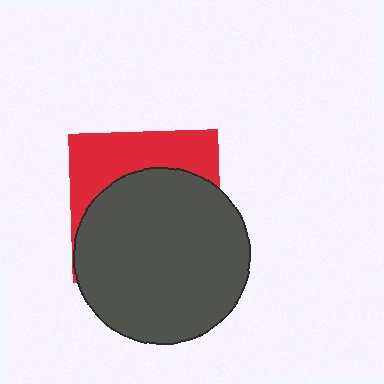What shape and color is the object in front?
The object in front is a dark gray circle.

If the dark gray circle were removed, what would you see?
You would see the complete red square.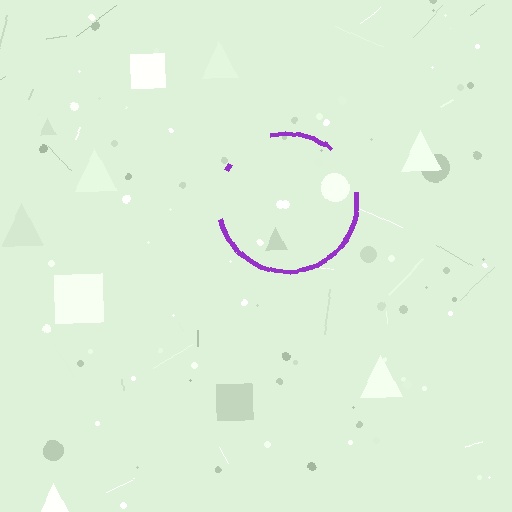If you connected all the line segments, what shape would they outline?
They would outline a circle.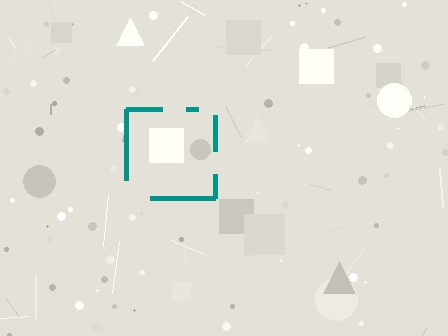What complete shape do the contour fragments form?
The contour fragments form a square.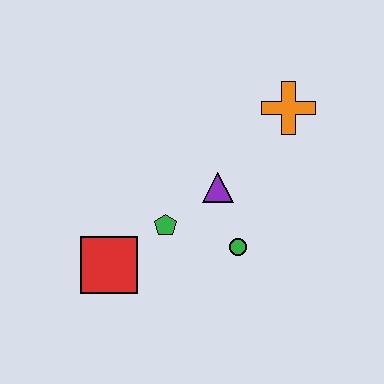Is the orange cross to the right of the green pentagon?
Yes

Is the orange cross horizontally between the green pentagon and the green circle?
No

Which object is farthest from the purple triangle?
The red square is farthest from the purple triangle.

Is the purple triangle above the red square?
Yes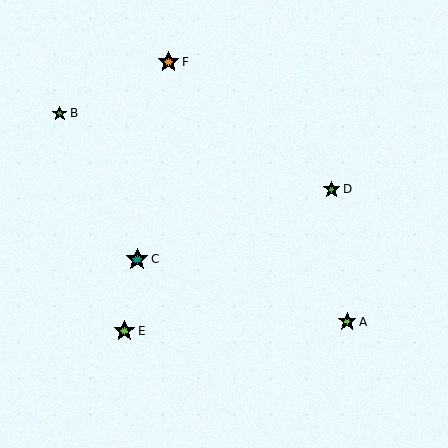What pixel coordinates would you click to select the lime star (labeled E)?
Click at (124, 331) to select the lime star E.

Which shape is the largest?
The teal star (labeled C) is the largest.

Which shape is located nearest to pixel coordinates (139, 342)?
The lime star (labeled E) at (124, 331) is nearest to that location.